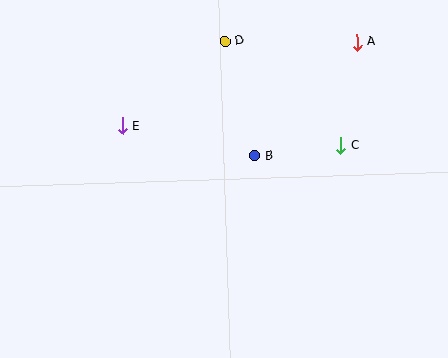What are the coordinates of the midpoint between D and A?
The midpoint between D and A is at (291, 42).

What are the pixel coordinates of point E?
Point E is at (122, 126).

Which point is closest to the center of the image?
Point B at (255, 156) is closest to the center.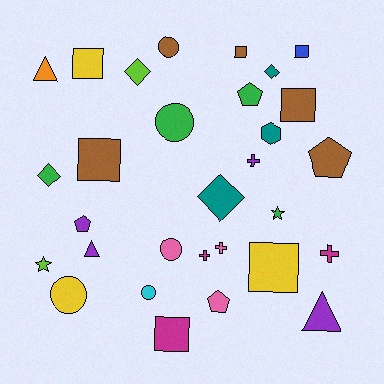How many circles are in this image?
There are 5 circles.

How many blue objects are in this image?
There is 1 blue object.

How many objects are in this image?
There are 30 objects.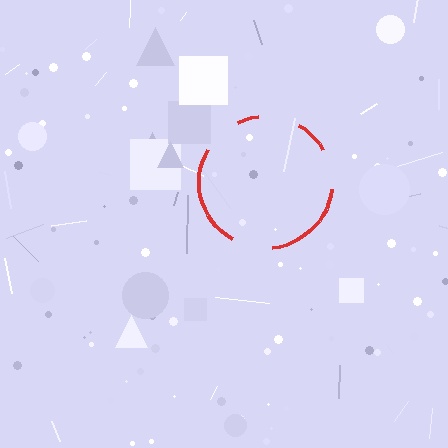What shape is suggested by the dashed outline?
The dashed outline suggests a circle.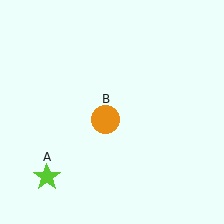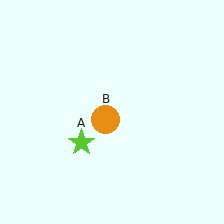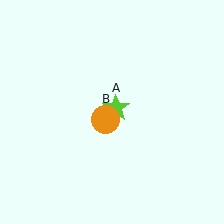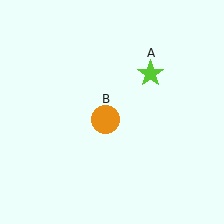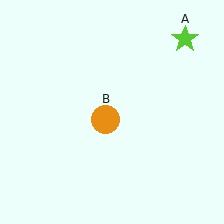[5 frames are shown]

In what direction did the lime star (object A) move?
The lime star (object A) moved up and to the right.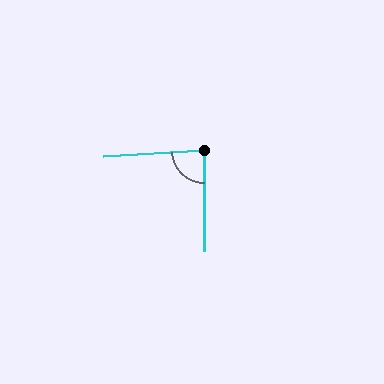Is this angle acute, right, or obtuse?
It is approximately a right angle.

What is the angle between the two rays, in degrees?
Approximately 86 degrees.